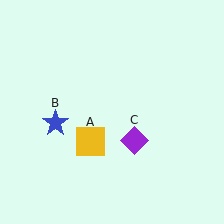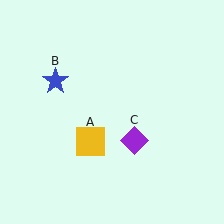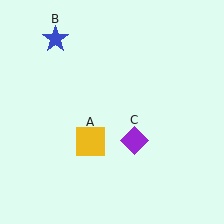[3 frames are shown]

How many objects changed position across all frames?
1 object changed position: blue star (object B).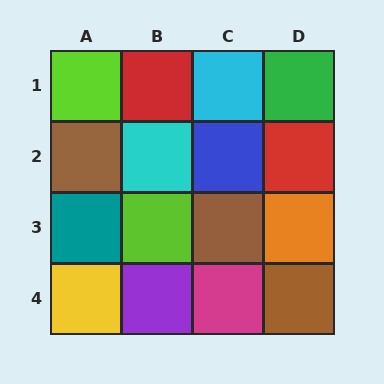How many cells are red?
2 cells are red.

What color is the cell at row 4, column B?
Purple.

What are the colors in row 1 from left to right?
Lime, red, cyan, green.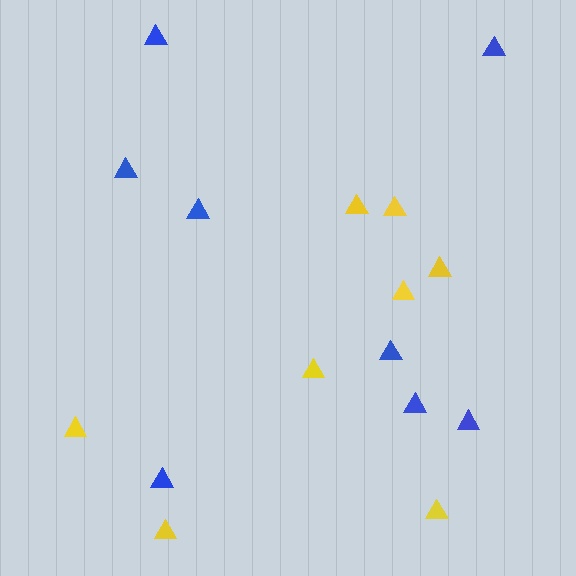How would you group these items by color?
There are 2 groups: one group of blue triangles (8) and one group of yellow triangles (8).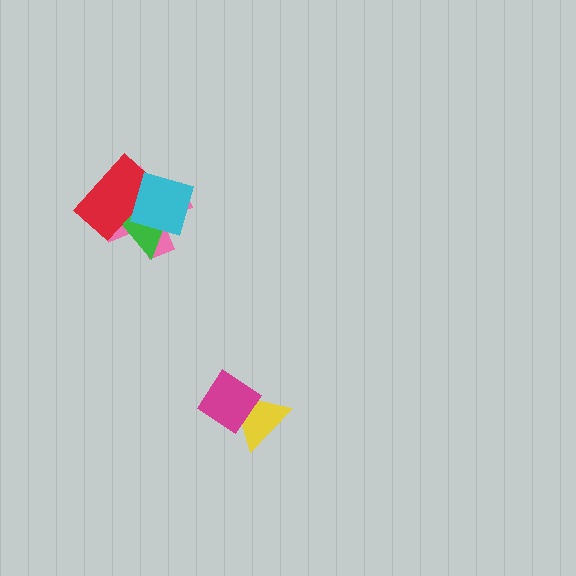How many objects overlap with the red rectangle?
3 objects overlap with the red rectangle.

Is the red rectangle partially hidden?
Yes, it is partially covered by another shape.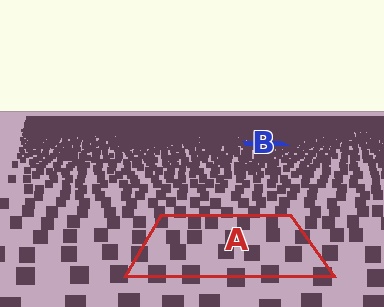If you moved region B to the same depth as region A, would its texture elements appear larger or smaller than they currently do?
They would appear larger. At a closer depth, the same texture elements are projected at a bigger on-screen size.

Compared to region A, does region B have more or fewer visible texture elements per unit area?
Region B has more texture elements per unit area — they are packed more densely because it is farther away.